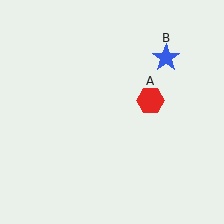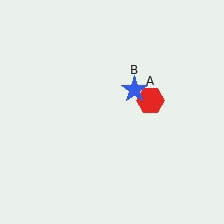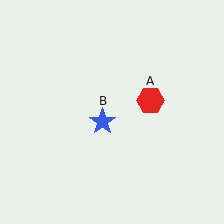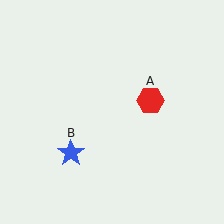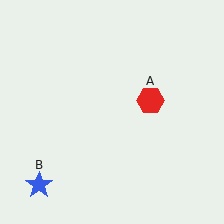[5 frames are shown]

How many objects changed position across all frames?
1 object changed position: blue star (object B).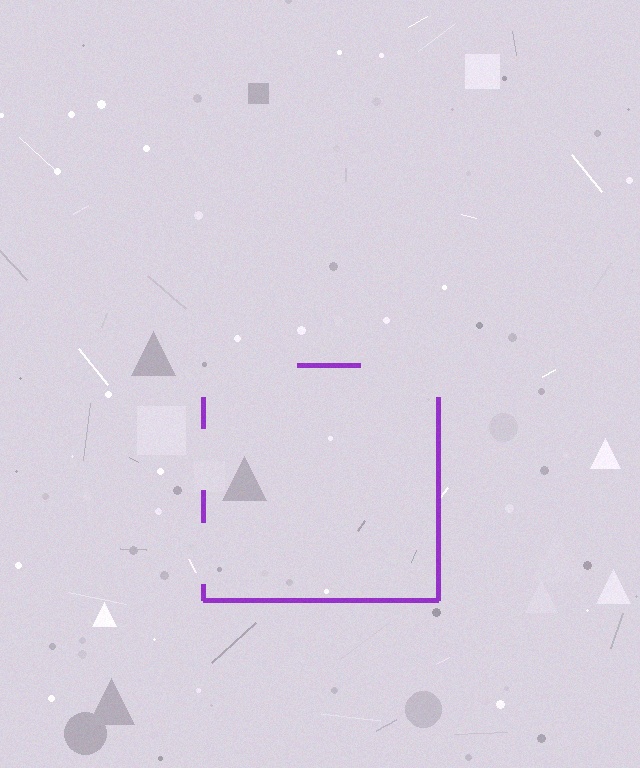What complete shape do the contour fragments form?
The contour fragments form a square.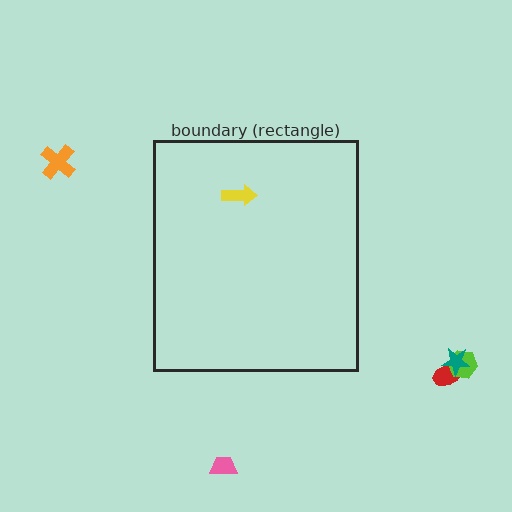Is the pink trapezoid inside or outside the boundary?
Outside.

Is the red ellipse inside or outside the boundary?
Outside.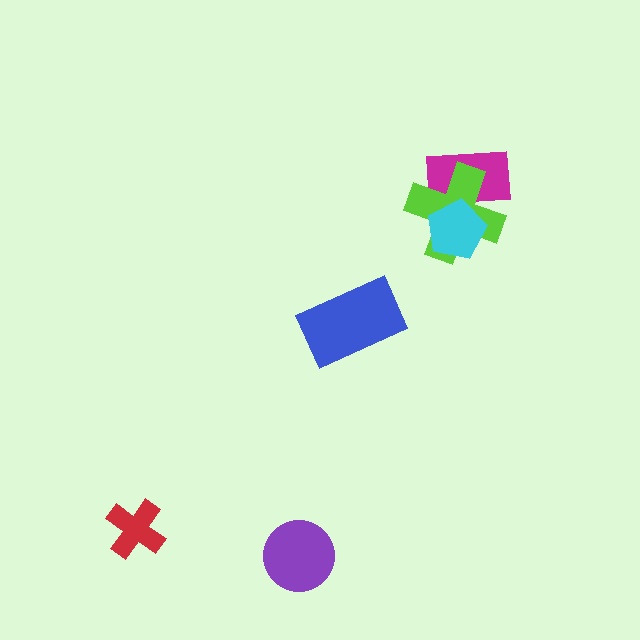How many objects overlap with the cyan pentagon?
2 objects overlap with the cyan pentagon.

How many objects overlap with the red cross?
0 objects overlap with the red cross.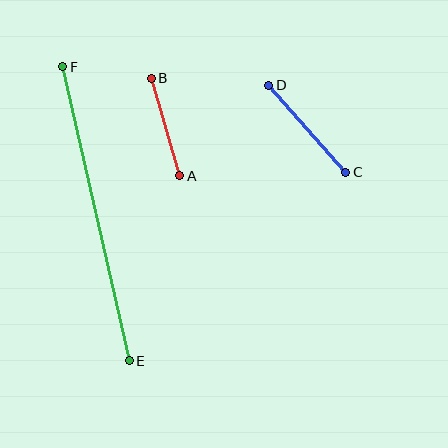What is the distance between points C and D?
The distance is approximately 116 pixels.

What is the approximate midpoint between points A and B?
The midpoint is at approximately (165, 127) pixels.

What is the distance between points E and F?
The distance is approximately 302 pixels.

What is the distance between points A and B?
The distance is approximately 102 pixels.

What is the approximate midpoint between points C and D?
The midpoint is at approximately (307, 129) pixels.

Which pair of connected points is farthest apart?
Points E and F are farthest apart.